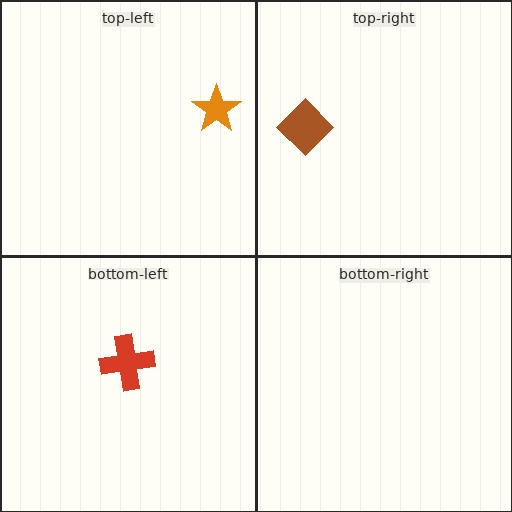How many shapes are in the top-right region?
1.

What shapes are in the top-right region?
The brown diamond.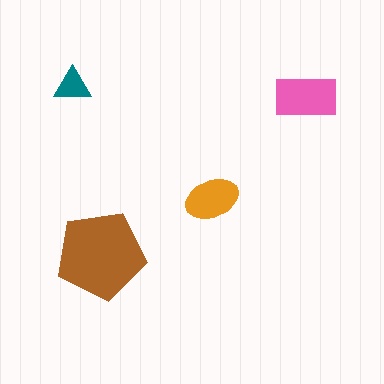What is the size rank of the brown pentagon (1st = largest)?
1st.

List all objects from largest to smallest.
The brown pentagon, the pink rectangle, the orange ellipse, the teal triangle.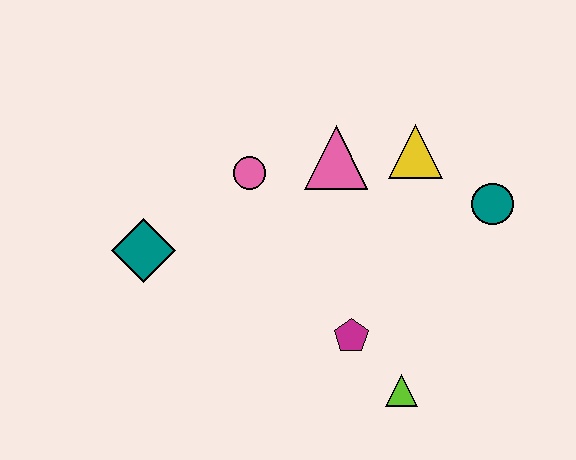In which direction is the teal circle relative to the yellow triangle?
The teal circle is to the right of the yellow triangle.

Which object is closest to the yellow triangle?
The pink triangle is closest to the yellow triangle.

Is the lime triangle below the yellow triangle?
Yes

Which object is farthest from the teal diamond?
The teal circle is farthest from the teal diamond.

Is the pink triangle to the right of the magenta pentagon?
No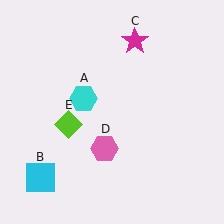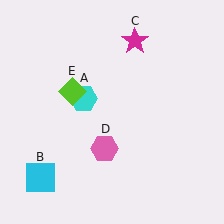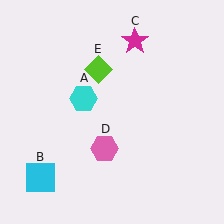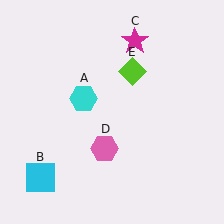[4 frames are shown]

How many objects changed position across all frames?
1 object changed position: lime diamond (object E).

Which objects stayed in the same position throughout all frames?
Cyan hexagon (object A) and cyan square (object B) and magenta star (object C) and pink hexagon (object D) remained stationary.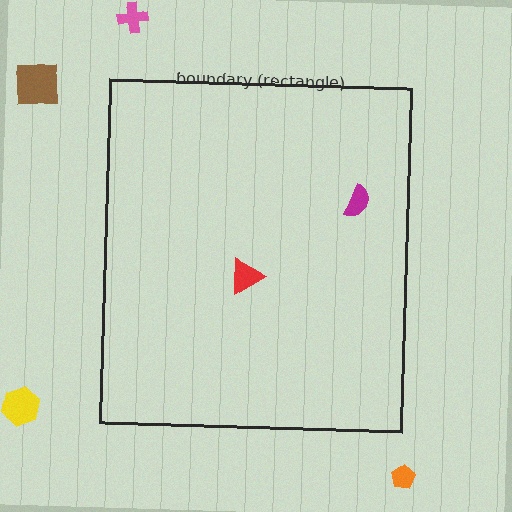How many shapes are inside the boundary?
2 inside, 4 outside.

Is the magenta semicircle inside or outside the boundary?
Inside.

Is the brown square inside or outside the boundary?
Outside.